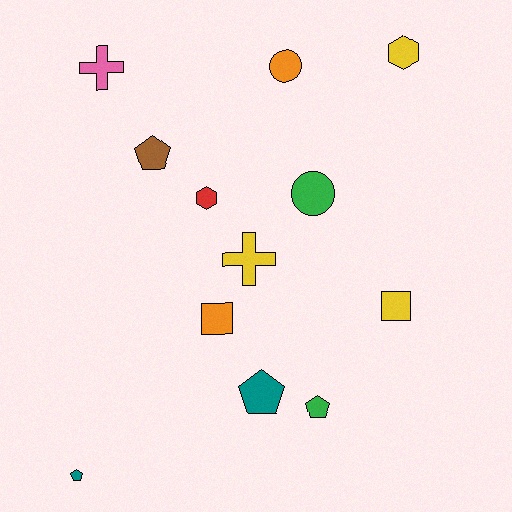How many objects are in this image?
There are 12 objects.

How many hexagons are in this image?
There are 2 hexagons.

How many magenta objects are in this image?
There are no magenta objects.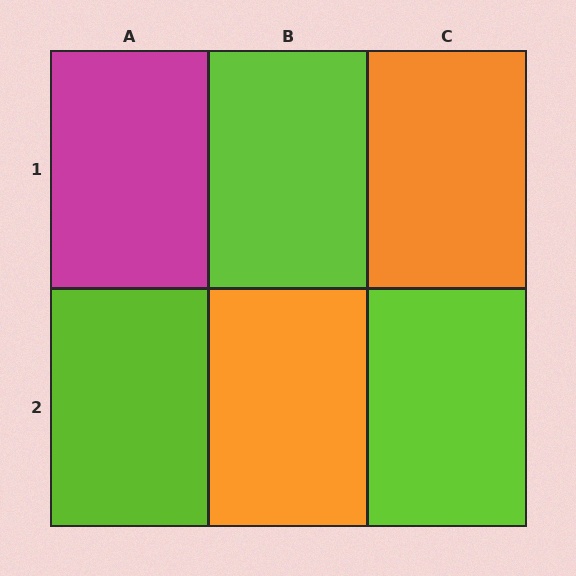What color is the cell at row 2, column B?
Orange.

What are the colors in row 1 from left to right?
Magenta, lime, orange.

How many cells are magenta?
1 cell is magenta.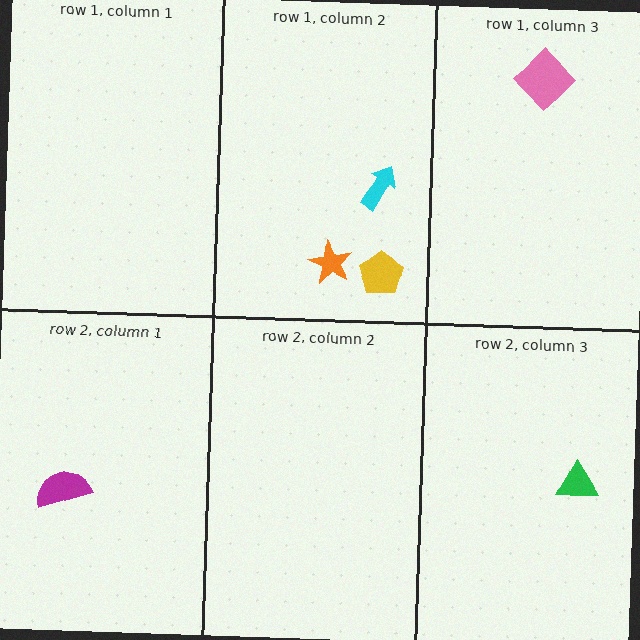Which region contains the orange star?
The row 1, column 2 region.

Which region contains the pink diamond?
The row 1, column 3 region.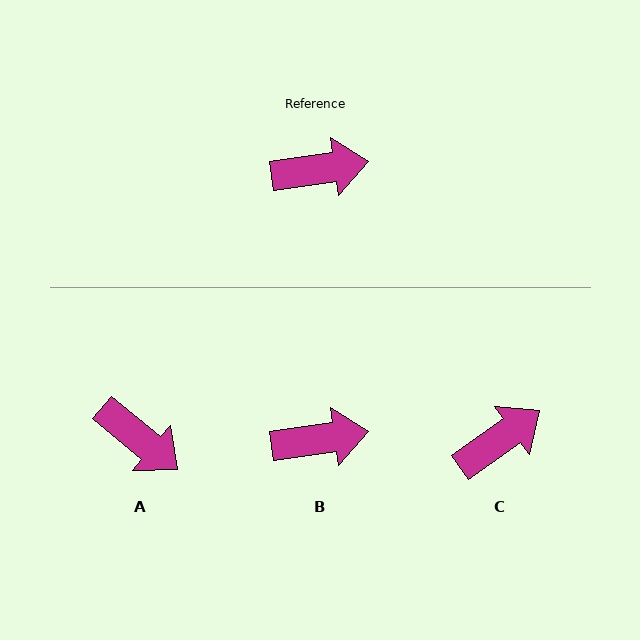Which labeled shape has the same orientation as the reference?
B.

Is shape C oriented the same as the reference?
No, it is off by about 28 degrees.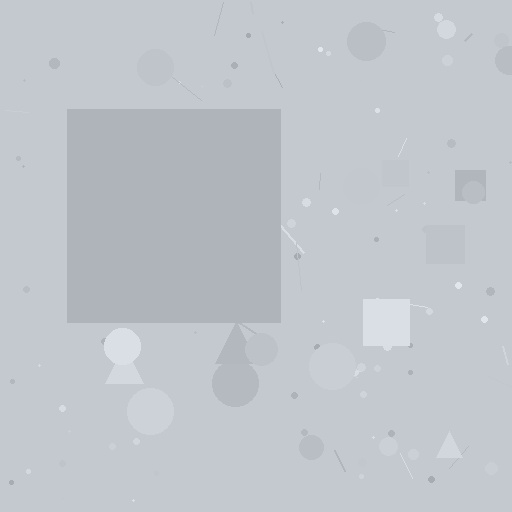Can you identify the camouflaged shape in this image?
The camouflaged shape is a square.